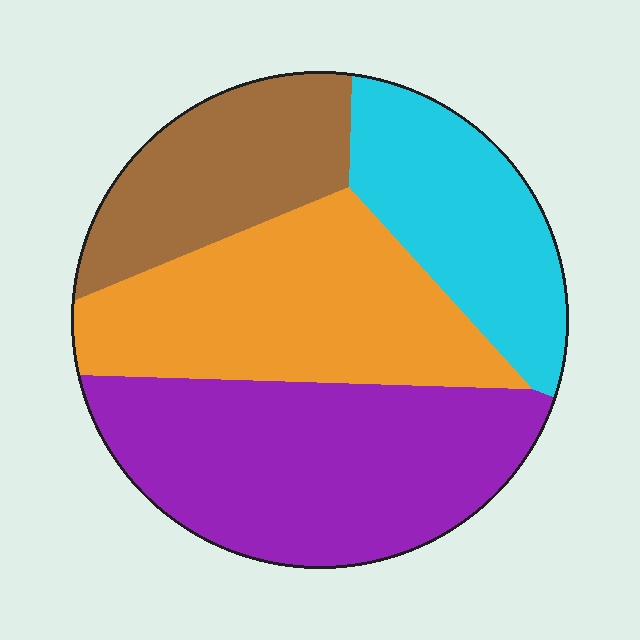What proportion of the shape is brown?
Brown covers about 20% of the shape.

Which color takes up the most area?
Purple, at roughly 35%.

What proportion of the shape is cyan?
Cyan covers 19% of the shape.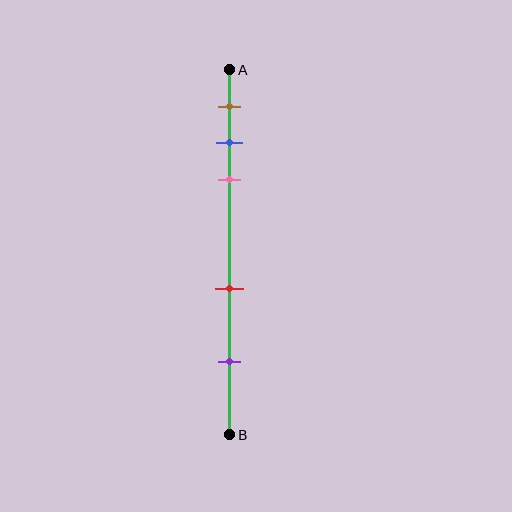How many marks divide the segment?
There are 5 marks dividing the segment.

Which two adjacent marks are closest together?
The blue and pink marks are the closest adjacent pair.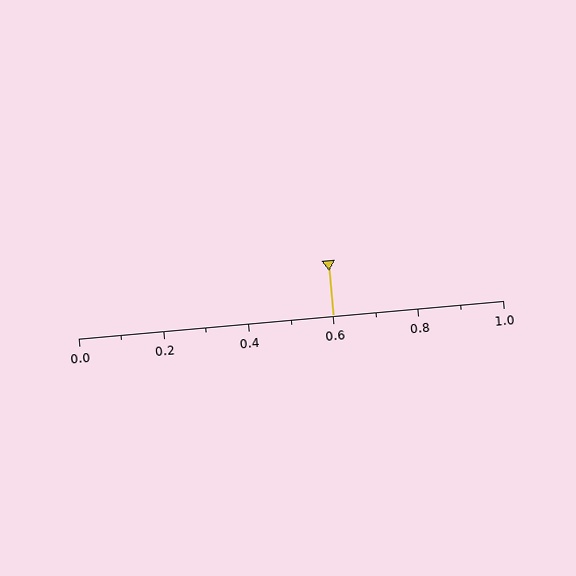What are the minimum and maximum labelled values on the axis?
The axis runs from 0.0 to 1.0.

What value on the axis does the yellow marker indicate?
The marker indicates approximately 0.6.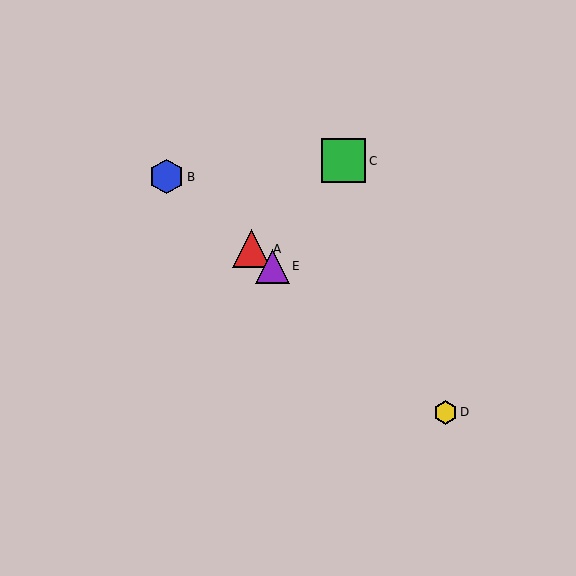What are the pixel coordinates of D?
Object D is at (445, 412).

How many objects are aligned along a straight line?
4 objects (A, B, D, E) are aligned along a straight line.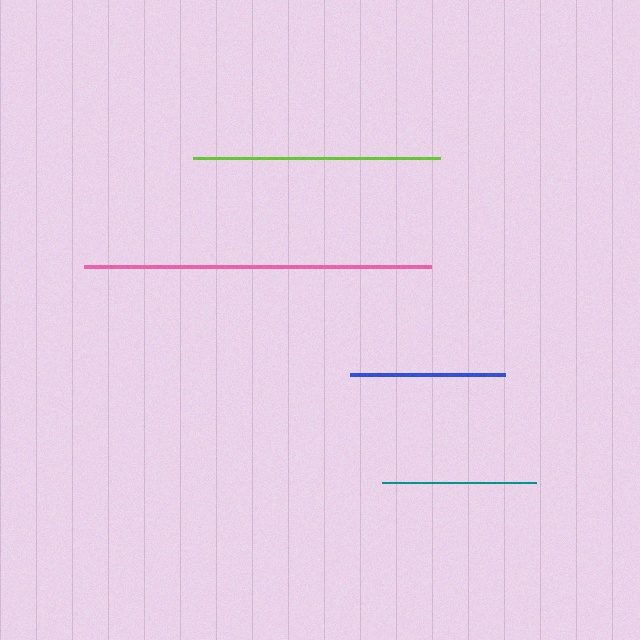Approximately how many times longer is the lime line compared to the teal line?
The lime line is approximately 1.6 times the length of the teal line.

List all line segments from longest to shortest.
From longest to shortest: pink, lime, blue, teal.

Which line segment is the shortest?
The teal line is the shortest at approximately 154 pixels.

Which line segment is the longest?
The pink line is the longest at approximately 347 pixels.